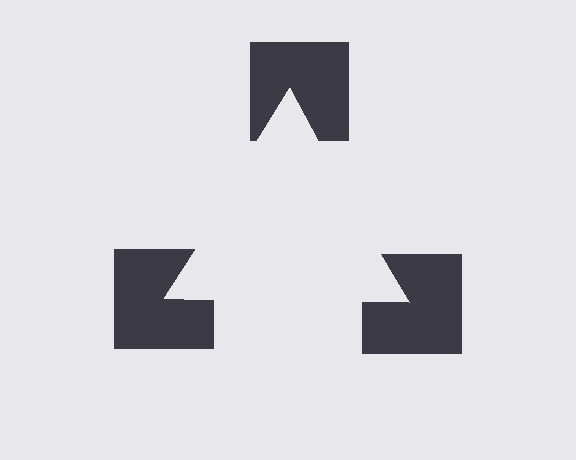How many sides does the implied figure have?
3 sides.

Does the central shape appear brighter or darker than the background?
It typically appears slightly brighter than the background, even though no actual brightness change is drawn.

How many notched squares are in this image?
There are 3 — one at each vertex of the illusory triangle.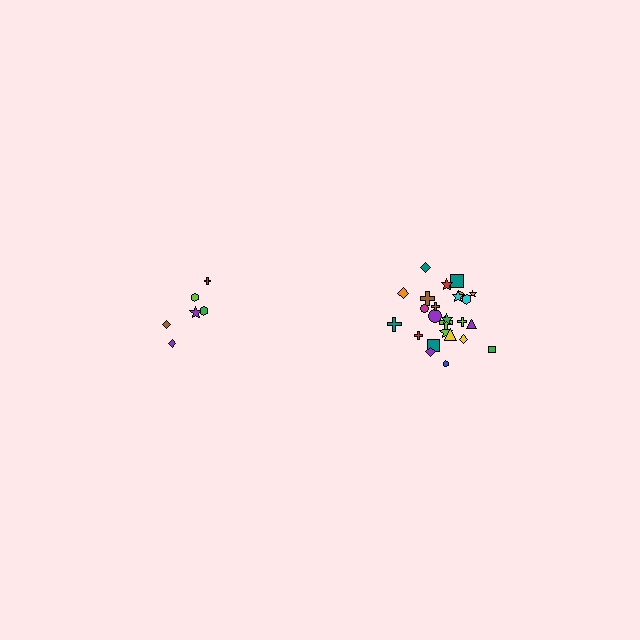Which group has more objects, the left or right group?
The right group.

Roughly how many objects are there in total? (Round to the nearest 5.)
Roughly 30 objects in total.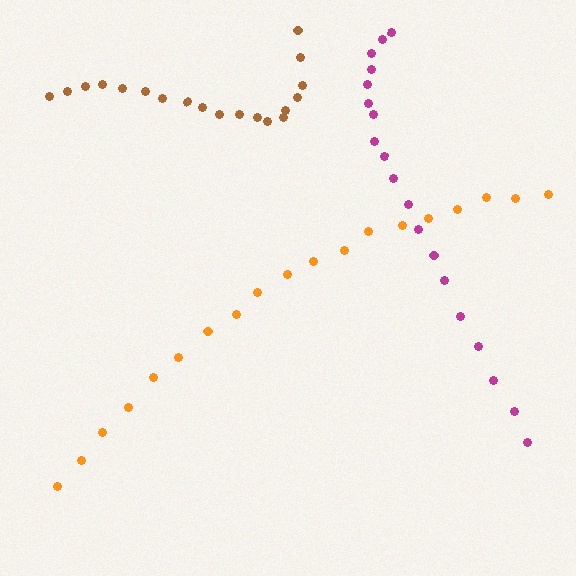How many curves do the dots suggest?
There are 3 distinct paths.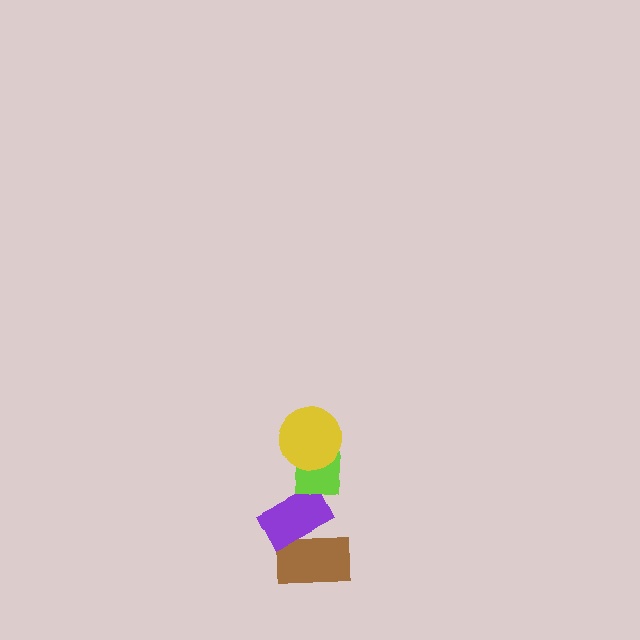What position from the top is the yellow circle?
The yellow circle is 1st from the top.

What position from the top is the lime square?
The lime square is 2nd from the top.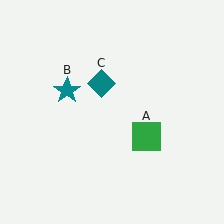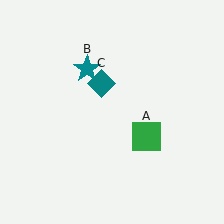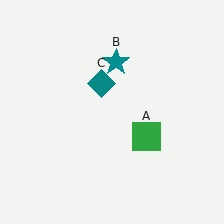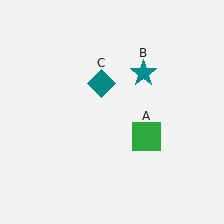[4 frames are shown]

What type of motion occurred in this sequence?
The teal star (object B) rotated clockwise around the center of the scene.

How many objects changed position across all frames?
1 object changed position: teal star (object B).